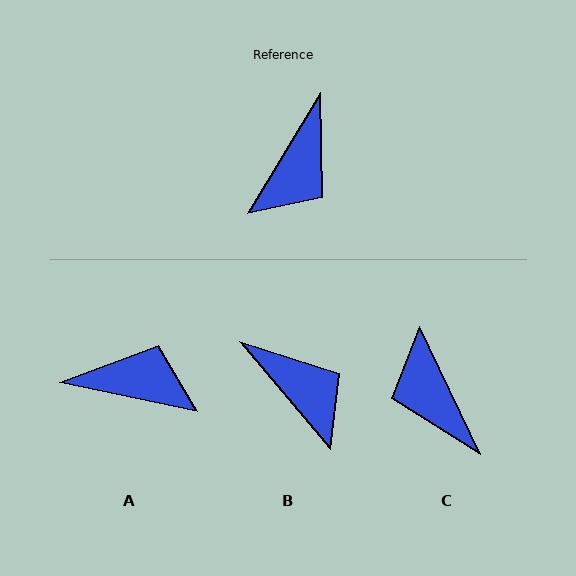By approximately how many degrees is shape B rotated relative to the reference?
Approximately 72 degrees counter-clockwise.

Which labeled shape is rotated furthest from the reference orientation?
C, about 123 degrees away.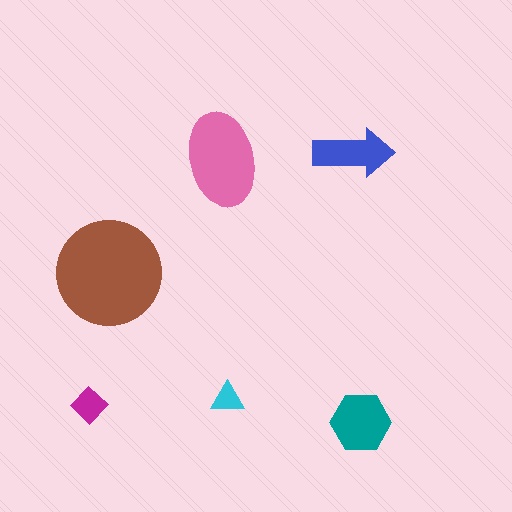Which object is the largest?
The brown circle.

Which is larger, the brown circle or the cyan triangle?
The brown circle.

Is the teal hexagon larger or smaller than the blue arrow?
Larger.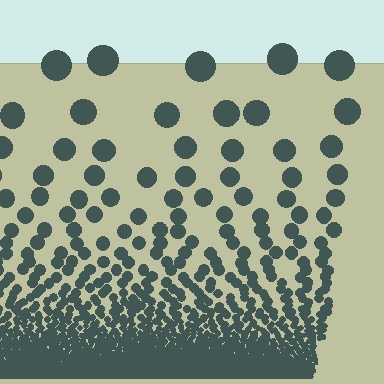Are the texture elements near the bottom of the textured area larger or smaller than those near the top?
Smaller. The gradient is inverted — elements near the bottom are smaller and denser.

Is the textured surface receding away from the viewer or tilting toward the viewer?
The surface appears to tilt toward the viewer. Texture elements get larger and sparser toward the top.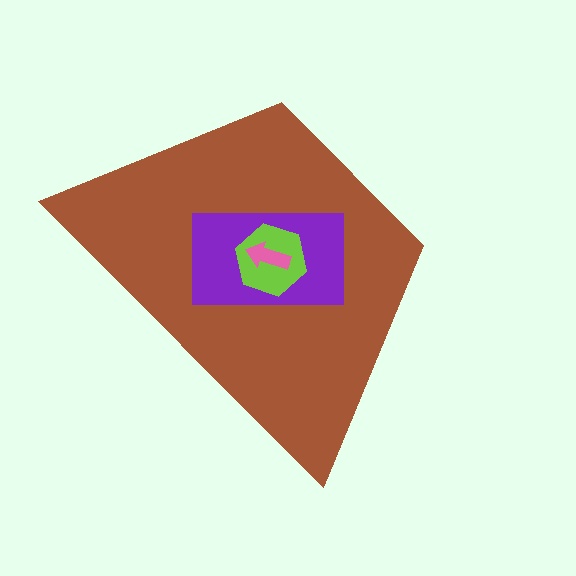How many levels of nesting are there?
4.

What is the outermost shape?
The brown trapezoid.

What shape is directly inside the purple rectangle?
The lime hexagon.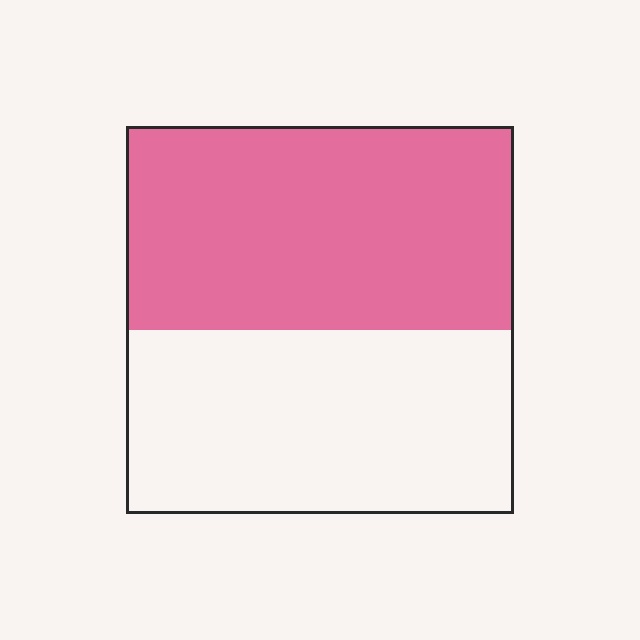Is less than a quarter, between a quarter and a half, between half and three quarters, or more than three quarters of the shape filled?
Between half and three quarters.